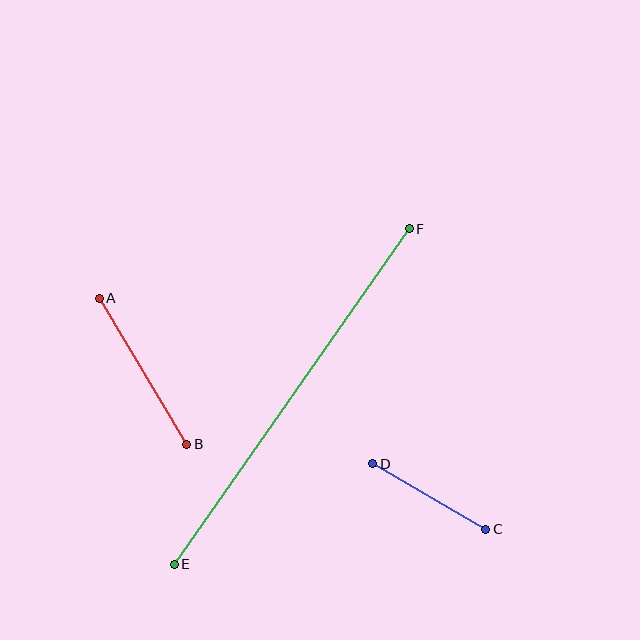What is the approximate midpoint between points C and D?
The midpoint is at approximately (429, 496) pixels.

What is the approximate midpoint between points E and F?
The midpoint is at approximately (292, 396) pixels.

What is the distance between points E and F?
The distance is approximately 409 pixels.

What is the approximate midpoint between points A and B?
The midpoint is at approximately (143, 371) pixels.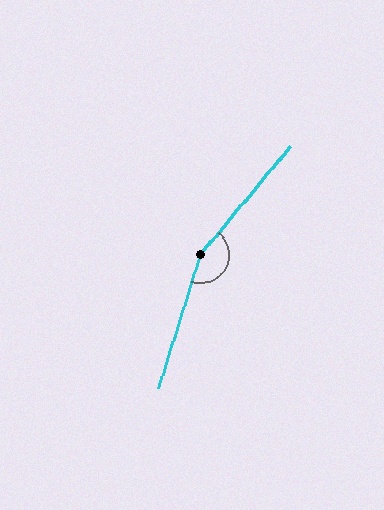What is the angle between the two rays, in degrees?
Approximately 157 degrees.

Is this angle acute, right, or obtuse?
It is obtuse.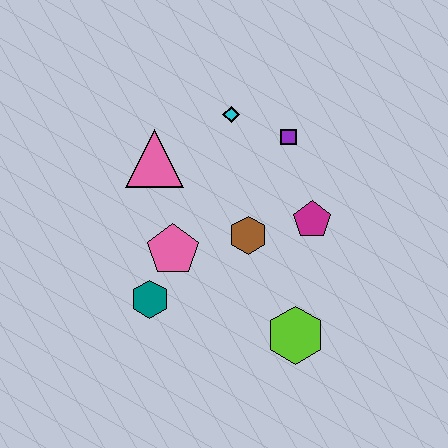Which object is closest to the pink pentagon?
The teal hexagon is closest to the pink pentagon.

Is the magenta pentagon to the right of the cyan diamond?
Yes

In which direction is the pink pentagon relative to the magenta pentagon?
The pink pentagon is to the left of the magenta pentagon.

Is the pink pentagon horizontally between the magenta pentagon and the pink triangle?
Yes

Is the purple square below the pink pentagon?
No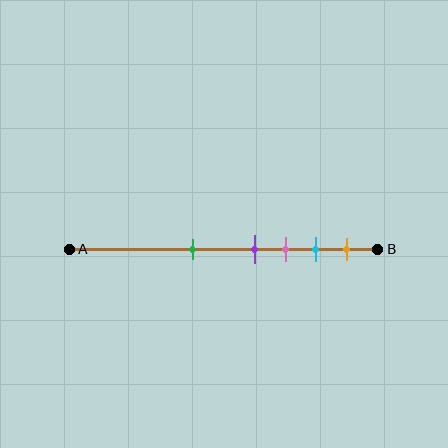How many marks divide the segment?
There are 5 marks dividing the segment.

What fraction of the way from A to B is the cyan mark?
The cyan mark is approximately 80% (0.8) of the way from A to B.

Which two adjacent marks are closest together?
The purple and pink marks are the closest adjacent pair.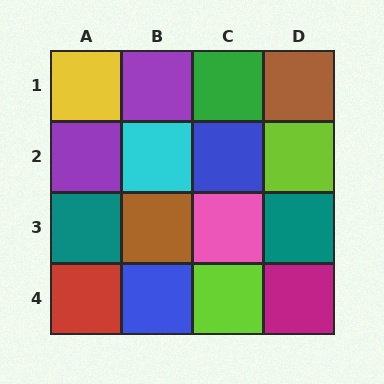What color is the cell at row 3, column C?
Pink.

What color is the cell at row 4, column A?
Red.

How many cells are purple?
2 cells are purple.